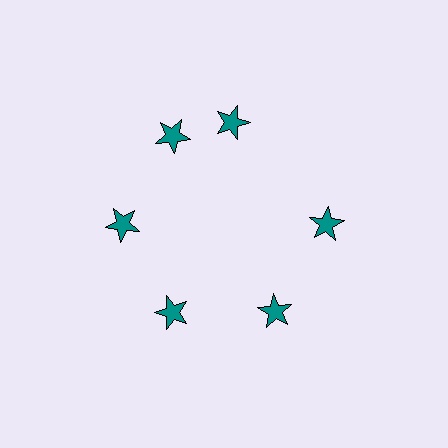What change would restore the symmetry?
The symmetry would be restored by rotating it back into even spacing with its neighbors so that all 6 stars sit at equal angles and equal distance from the center.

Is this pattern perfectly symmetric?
No. The 6 teal stars are arranged in a ring, but one element near the 1 o'clock position is rotated out of alignment along the ring, breaking the 6-fold rotational symmetry.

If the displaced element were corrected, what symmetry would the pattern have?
It would have 6-fold rotational symmetry — the pattern would map onto itself every 60 degrees.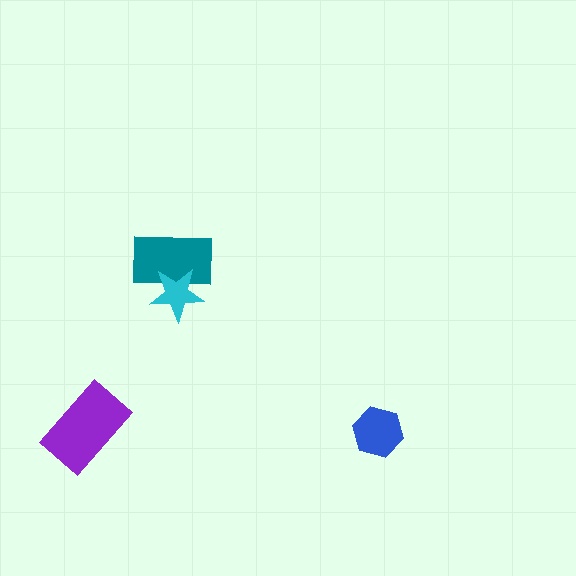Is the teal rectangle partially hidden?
Yes, it is partially covered by another shape.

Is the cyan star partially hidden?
No, no other shape covers it.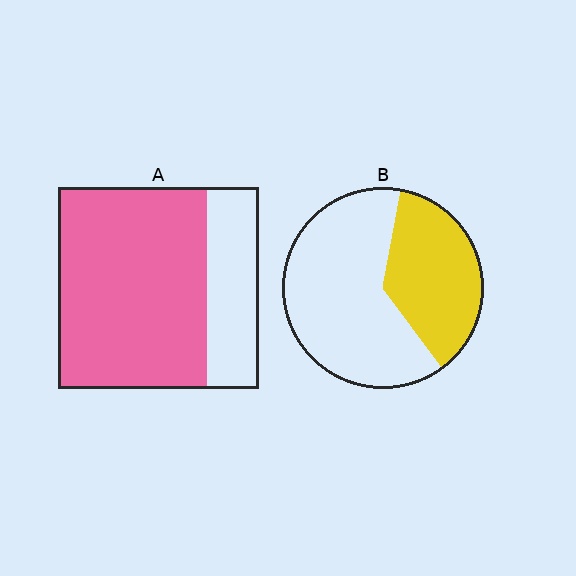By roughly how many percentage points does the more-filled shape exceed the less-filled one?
By roughly 35 percentage points (A over B).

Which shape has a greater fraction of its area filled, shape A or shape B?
Shape A.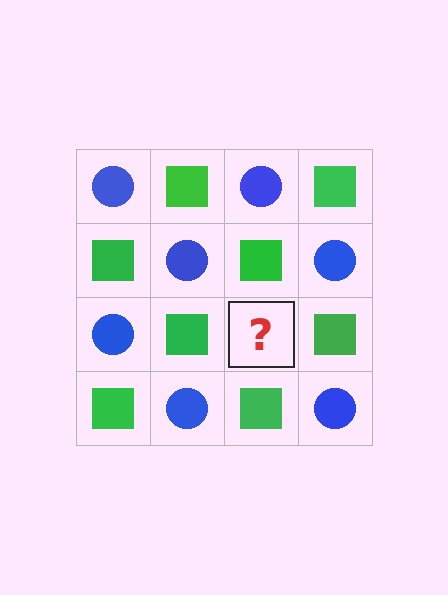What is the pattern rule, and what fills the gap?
The rule is that it alternates blue circle and green square in a checkerboard pattern. The gap should be filled with a blue circle.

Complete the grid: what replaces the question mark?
The question mark should be replaced with a blue circle.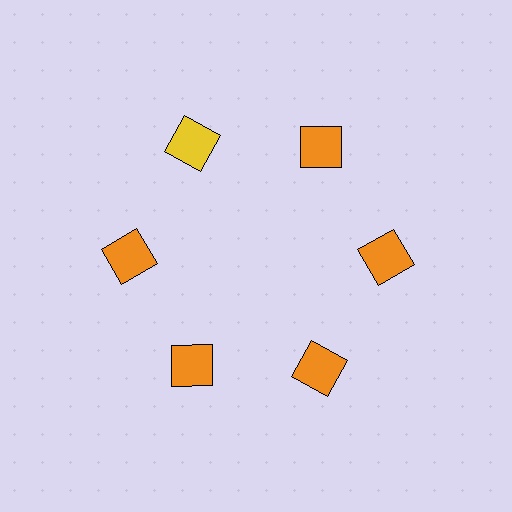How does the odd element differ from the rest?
It has a different color: yellow instead of orange.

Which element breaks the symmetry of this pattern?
The yellow square at roughly the 11 o'clock position breaks the symmetry. All other shapes are orange squares.